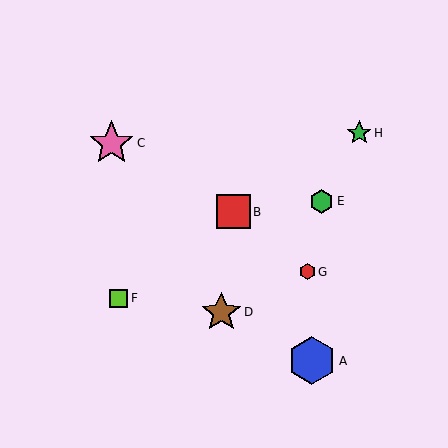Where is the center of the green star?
The center of the green star is at (359, 133).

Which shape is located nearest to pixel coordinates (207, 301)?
The brown star (labeled D) at (221, 312) is nearest to that location.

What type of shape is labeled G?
Shape G is a red hexagon.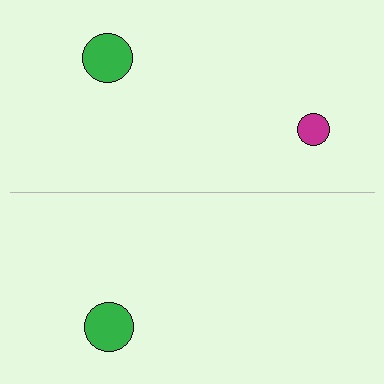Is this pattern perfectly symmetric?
No, the pattern is not perfectly symmetric. A magenta circle is missing from the bottom side.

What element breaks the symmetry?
A magenta circle is missing from the bottom side.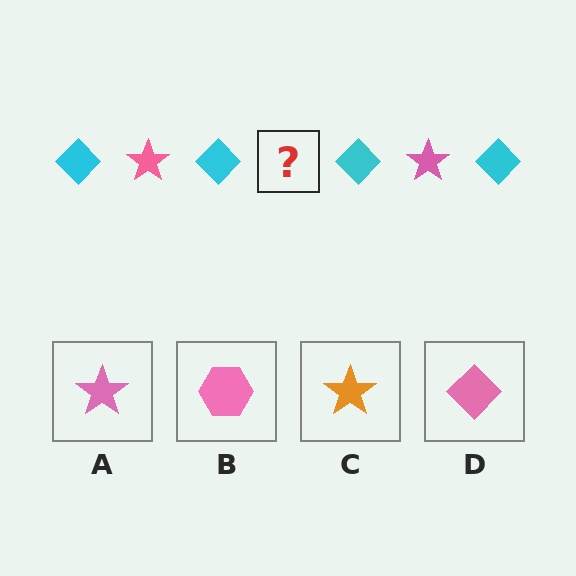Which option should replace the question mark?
Option A.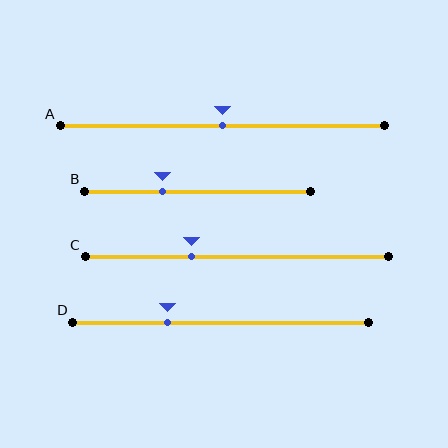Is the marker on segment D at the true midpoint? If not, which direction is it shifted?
No, the marker on segment D is shifted to the left by about 18% of the segment length.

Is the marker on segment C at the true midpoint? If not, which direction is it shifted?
No, the marker on segment C is shifted to the left by about 15% of the segment length.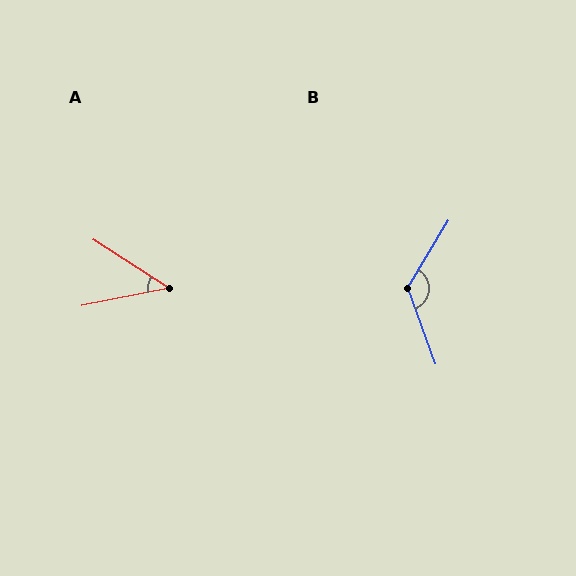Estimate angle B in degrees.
Approximately 129 degrees.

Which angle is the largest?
B, at approximately 129 degrees.